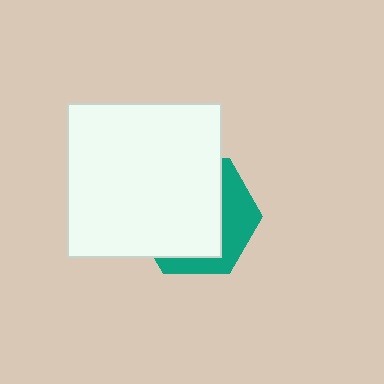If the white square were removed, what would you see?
You would see the complete teal hexagon.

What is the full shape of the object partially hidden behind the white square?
The partially hidden object is a teal hexagon.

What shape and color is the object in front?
The object in front is a white square.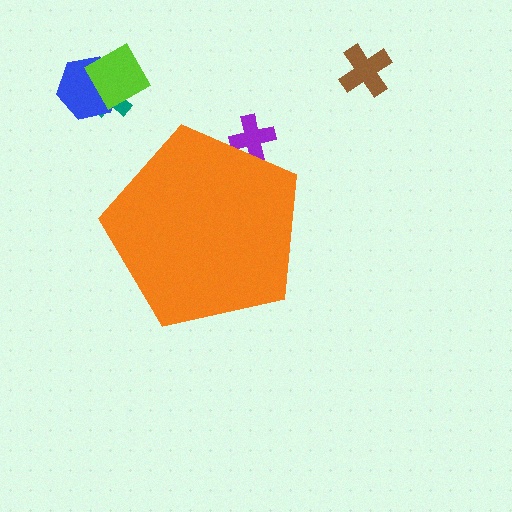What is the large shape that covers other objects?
An orange pentagon.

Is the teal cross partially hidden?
No, the teal cross is fully visible.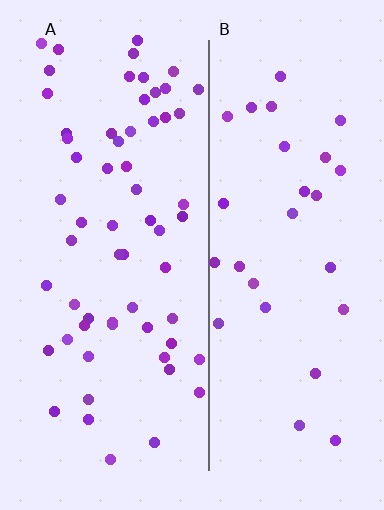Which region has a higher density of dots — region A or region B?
A (the left).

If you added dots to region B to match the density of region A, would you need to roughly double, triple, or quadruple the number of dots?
Approximately double.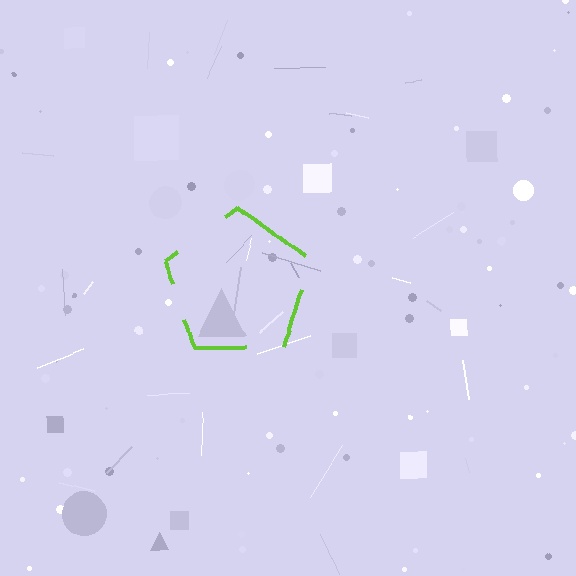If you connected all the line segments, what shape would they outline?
They would outline a pentagon.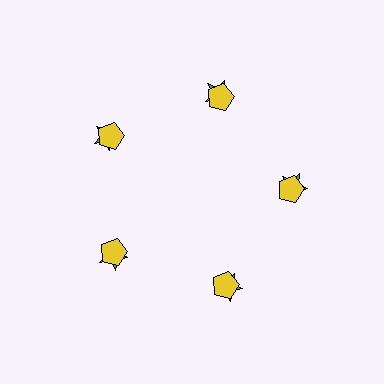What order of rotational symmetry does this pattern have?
This pattern has 5-fold rotational symmetry.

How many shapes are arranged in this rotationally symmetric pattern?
There are 10 shapes, arranged in 5 groups of 2.